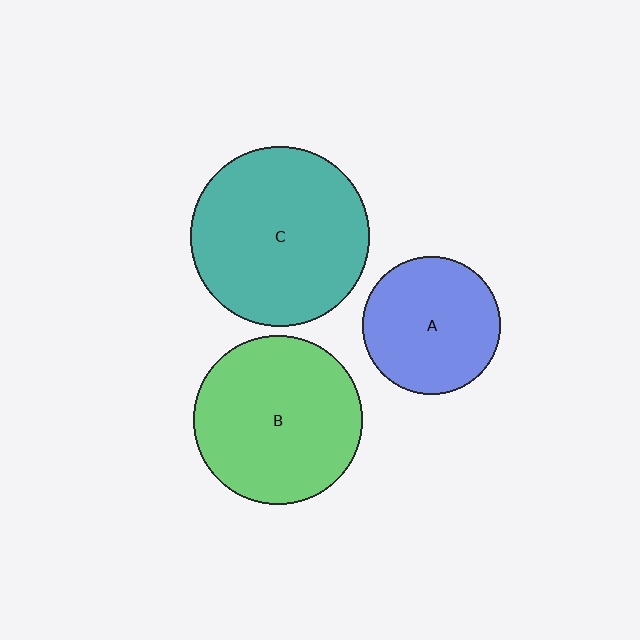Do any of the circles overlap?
No, none of the circles overlap.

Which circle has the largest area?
Circle C (teal).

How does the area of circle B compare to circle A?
Approximately 1.5 times.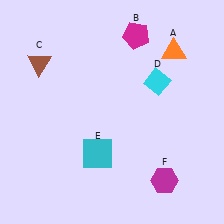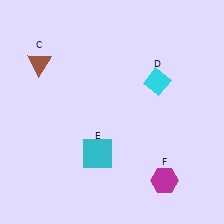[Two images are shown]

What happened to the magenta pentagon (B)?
The magenta pentagon (B) was removed in Image 2. It was in the top-right area of Image 1.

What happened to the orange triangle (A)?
The orange triangle (A) was removed in Image 2. It was in the top-right area of Image 1.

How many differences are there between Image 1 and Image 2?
There are 2 differences between the two images.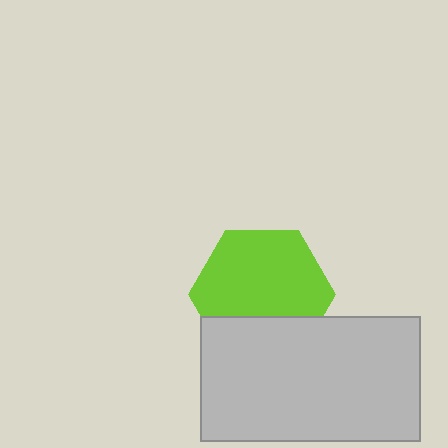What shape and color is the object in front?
The object in front is a light gray rectangle.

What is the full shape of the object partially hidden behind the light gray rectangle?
The partially hidden object is a lime hexagon.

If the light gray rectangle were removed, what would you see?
You would see the complete lime hexagon.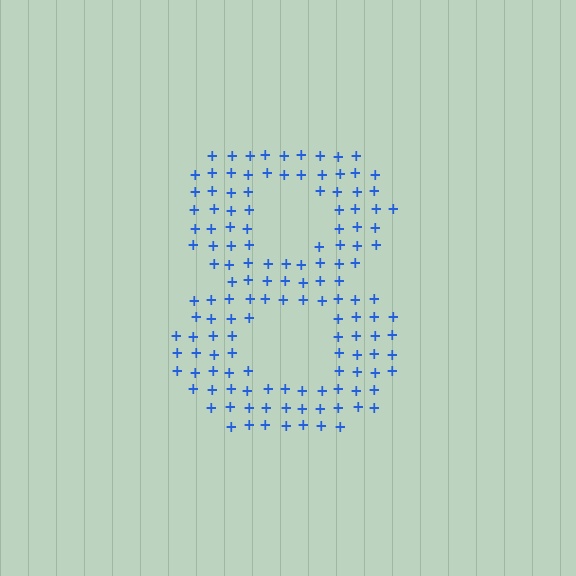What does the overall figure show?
The overall figure shows the digit 8.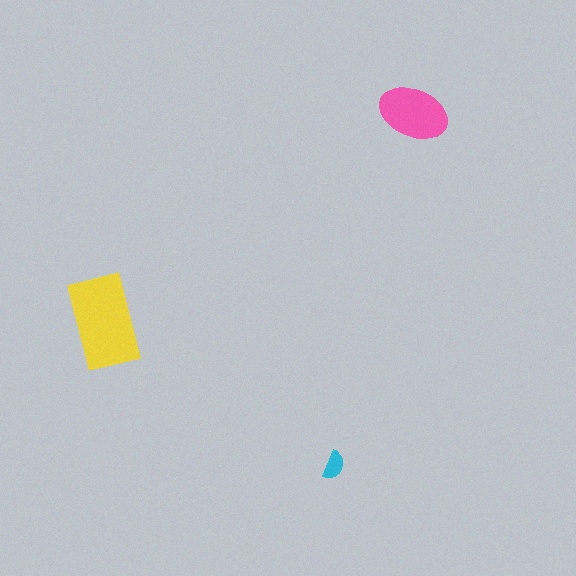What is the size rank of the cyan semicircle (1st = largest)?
3rd.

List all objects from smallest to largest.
The cyan semicircle, the pink ellipse, the yellow rectangle.